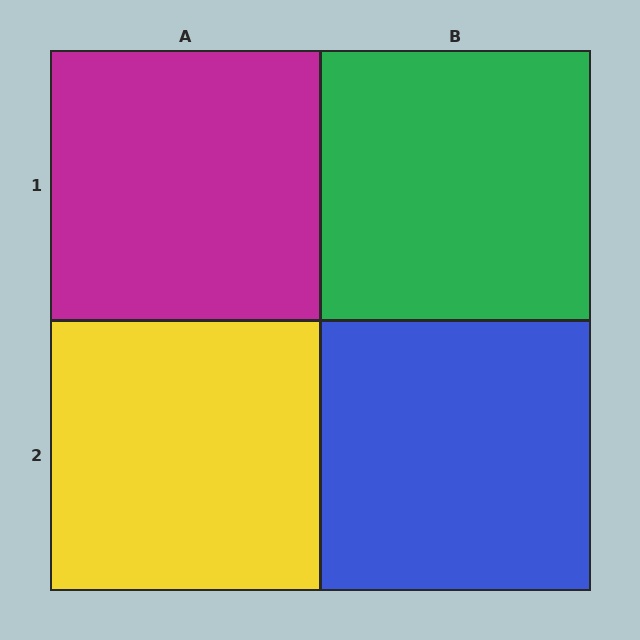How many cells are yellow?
1 cell is yellow.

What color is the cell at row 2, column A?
Yellow.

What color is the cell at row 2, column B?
Blue.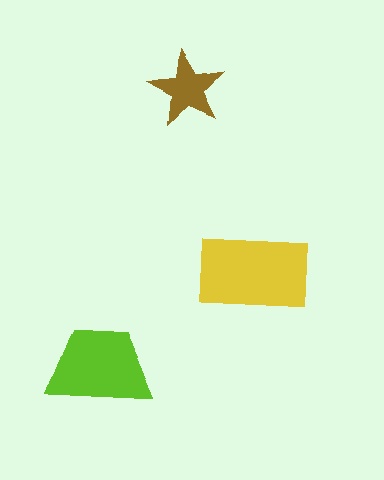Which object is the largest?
The yellow rectangle.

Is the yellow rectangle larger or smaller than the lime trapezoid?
Larger.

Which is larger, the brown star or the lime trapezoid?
The lime trapezoid.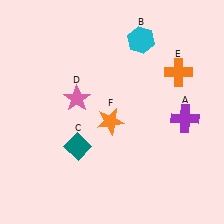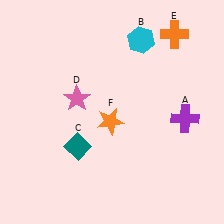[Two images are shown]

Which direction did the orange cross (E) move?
The orange cross (E) moved up.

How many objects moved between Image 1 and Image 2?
1 object moved between the two images.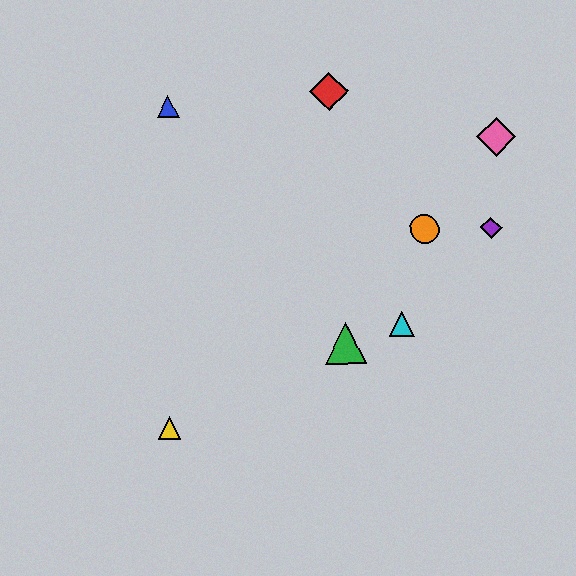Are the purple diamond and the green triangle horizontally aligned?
No, the purple diamond is at y≈228 and the green triangle is at y≈343.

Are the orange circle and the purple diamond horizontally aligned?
Yes, both are at y≈229.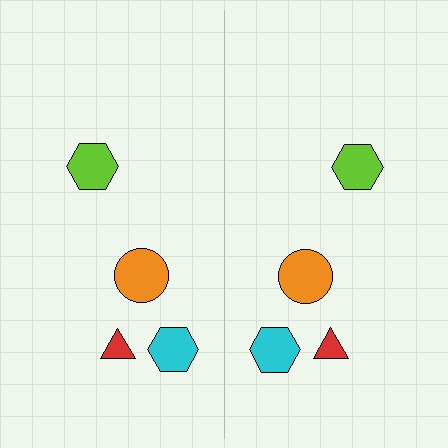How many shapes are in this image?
There are 8 shapes in this image.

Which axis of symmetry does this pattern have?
The pattern has a vertical axis of symmetry running through the center of the image.